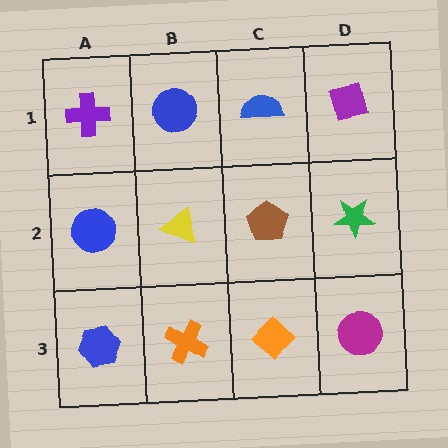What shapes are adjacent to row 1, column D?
A green star (row 2, column D), a blue semicircle (row 1, column C).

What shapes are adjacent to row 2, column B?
A blue circle (row 1, column B), an orange cross (row 3, column B), a blue circle (row 2, column A), a brown pentagon (row 2, column C).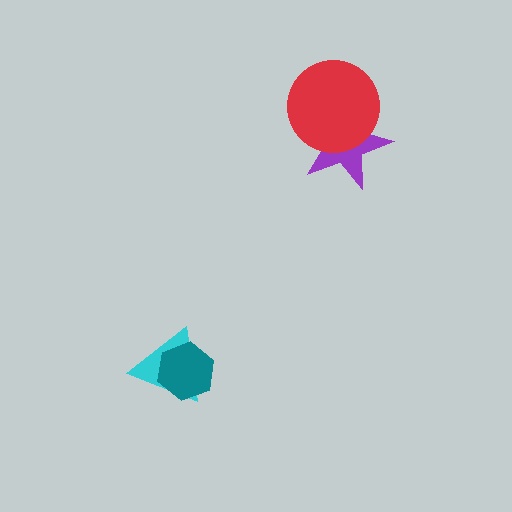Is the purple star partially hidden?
Yes, it is partially covered by another shape.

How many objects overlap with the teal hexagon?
1 object overlaps with the teal hexagon.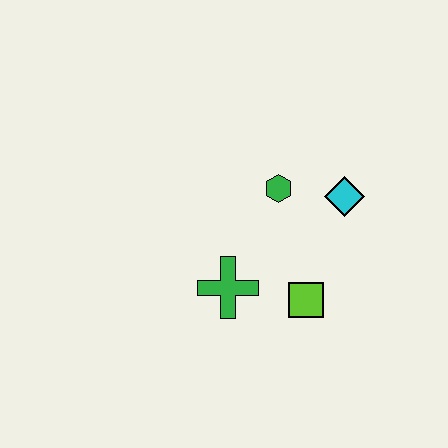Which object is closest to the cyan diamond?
The green hexagon is closest to the cyan diamond.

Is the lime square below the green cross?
Yes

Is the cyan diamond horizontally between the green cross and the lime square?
No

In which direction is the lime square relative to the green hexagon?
The lime square is below the green hexagon.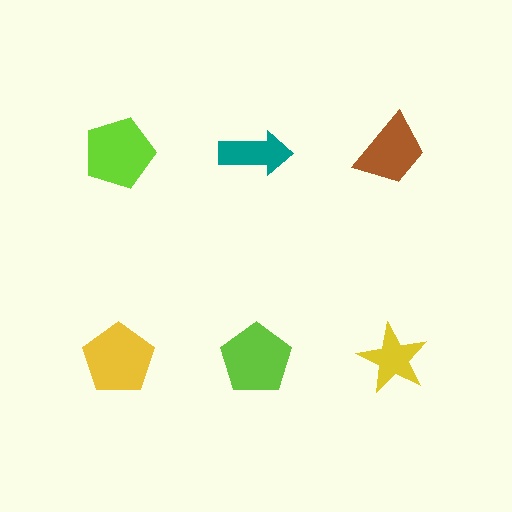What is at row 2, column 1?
A yellow pentagon.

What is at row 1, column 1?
A lime pentagon.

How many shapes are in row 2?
3 shapes.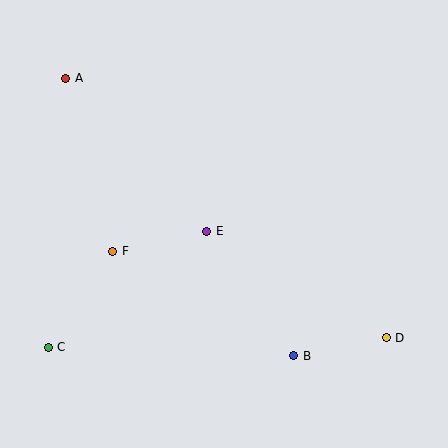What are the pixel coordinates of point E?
Point E is at (207, 231).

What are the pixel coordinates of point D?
Point D is at (386, 338).